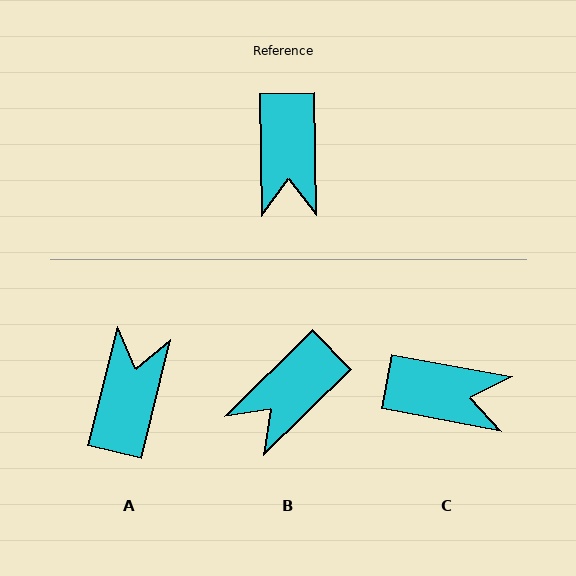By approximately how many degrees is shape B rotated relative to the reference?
Approximately 46 degrees clockwise.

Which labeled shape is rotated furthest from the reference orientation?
A, about 165 degrees away.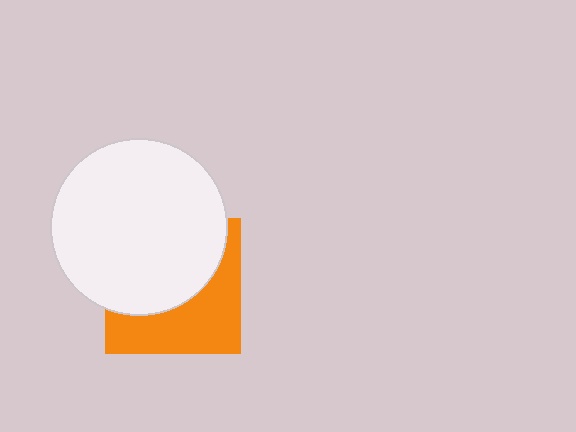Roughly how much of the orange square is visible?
A small part of it is visible (roughly 44%).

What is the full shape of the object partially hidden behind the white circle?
The partially hidden object is an orange square.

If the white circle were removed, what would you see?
You would see the complete orange square.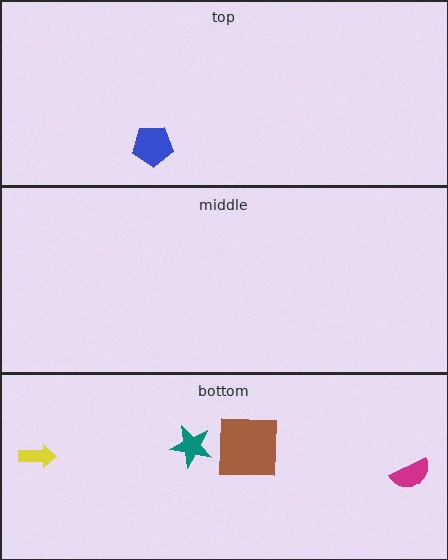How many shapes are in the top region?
1.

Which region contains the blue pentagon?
The top region.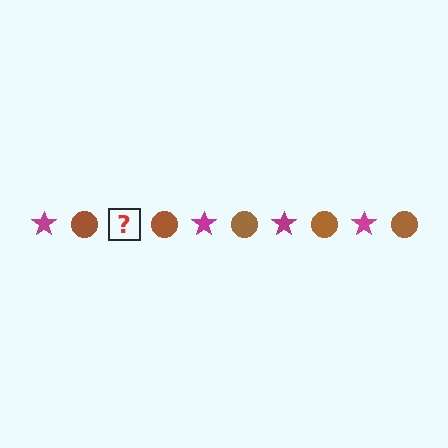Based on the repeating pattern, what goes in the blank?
The blank should be a magenta star.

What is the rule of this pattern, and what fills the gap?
The rule is that the pattern alternates between magenta star and brown circle. The gap should be filled with a magenta star.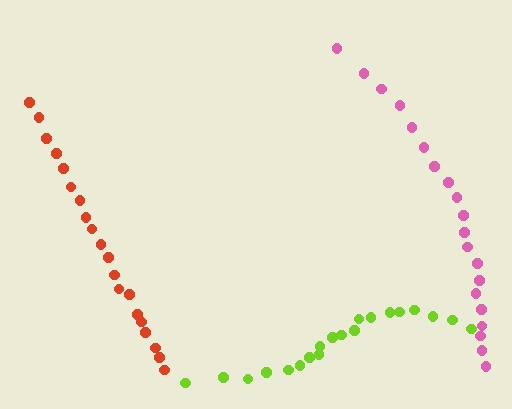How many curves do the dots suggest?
There are 3 distinct paths.